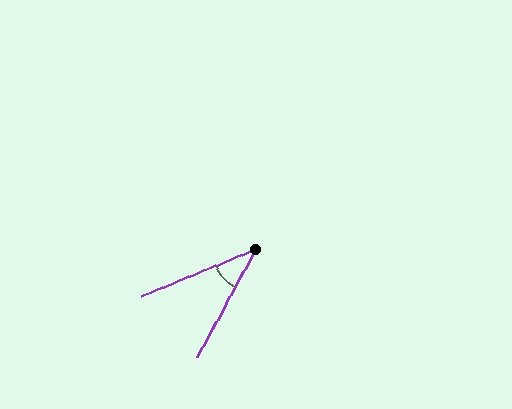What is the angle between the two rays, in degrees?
Approximately 39 degrees.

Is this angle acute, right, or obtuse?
It is acute.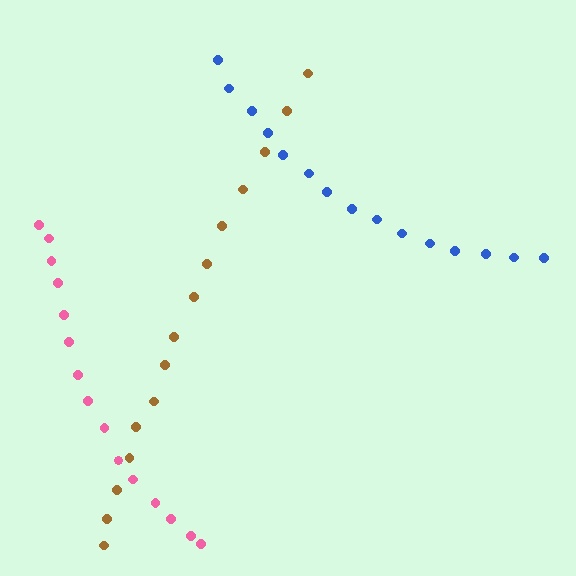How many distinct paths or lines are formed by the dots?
There are 3 distinct paths.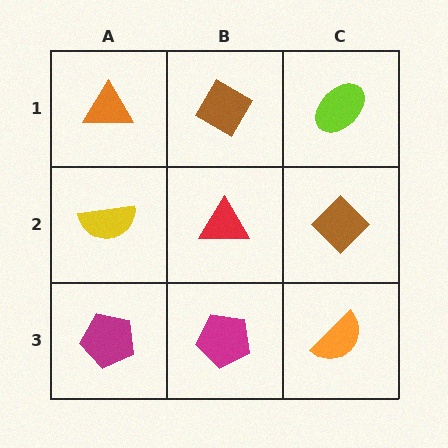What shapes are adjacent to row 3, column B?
A red triangle (row 2, column B), a magenta pentagon (row 3, column A), an orange semicircle (row 3, column C).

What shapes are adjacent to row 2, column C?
A lime ellipse (row 1, column C), an orange semicircle (row 3, column C), a red triangle (row 2, column B).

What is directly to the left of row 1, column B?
An orange triangle.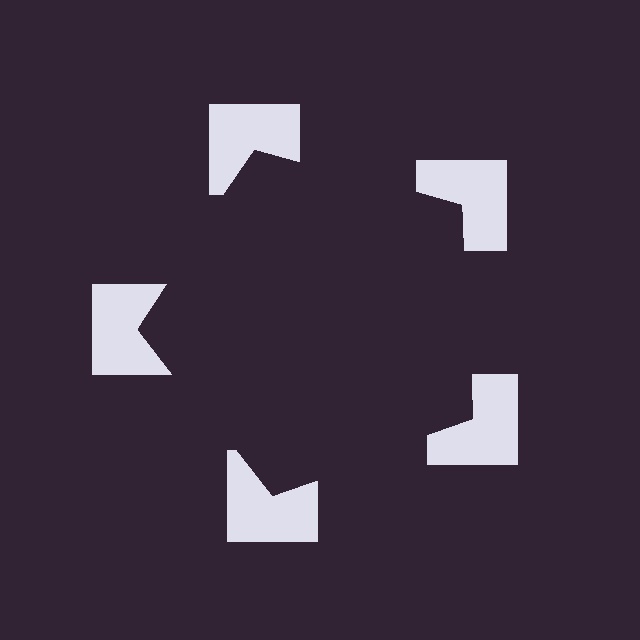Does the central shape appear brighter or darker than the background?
It typically appears slightly darker than the background, even though no actual brightness change is drawn.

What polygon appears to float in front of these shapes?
An illusory pentagon — its edges are inferred from the aligned wedge cuts in the notched squares, not physically drawn.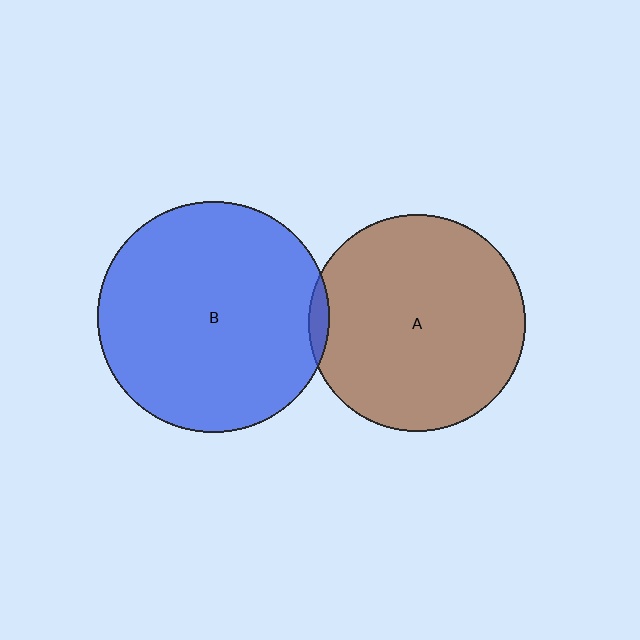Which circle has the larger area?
Circle B (blue).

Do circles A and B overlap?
Yes.